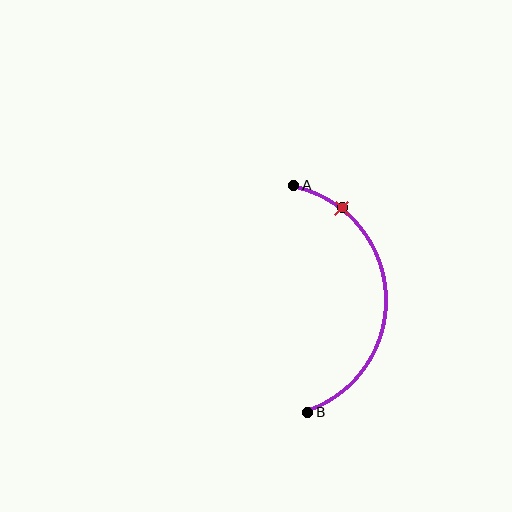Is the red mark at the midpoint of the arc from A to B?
No. The red mark lies on the arc but is closer to endpoint A. The arc midpoint would be at the point on the curve equidistant along the arc from both A and B.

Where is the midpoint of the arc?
The arc midpoint is the point on the curve farthest from the straight line joining A and B. It sits to the right of that line.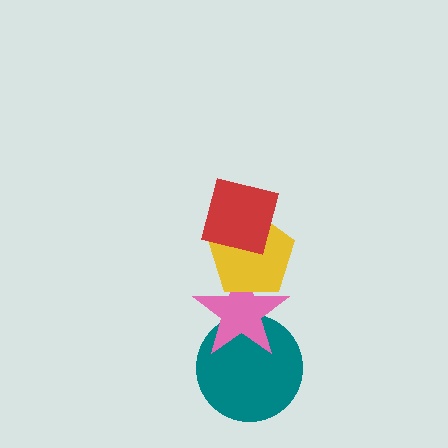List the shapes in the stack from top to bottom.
From top to bottom: the red square, the yellow pentagon, the pink star, the teal circle.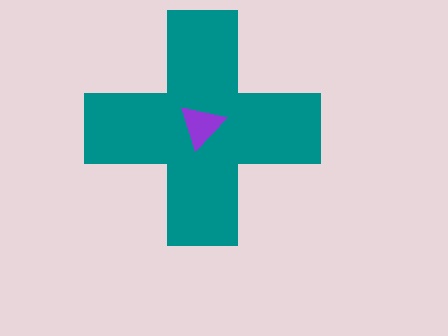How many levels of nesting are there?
2.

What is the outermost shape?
The teal cross.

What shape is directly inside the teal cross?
The purple triangle.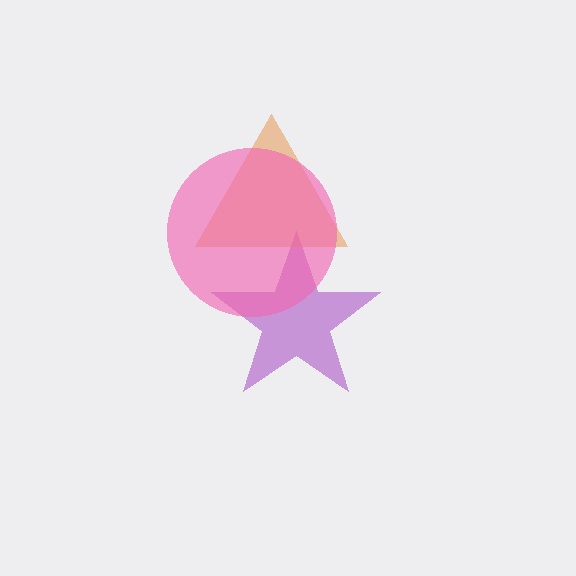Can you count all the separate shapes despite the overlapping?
Yes, there are 3 separate shapes.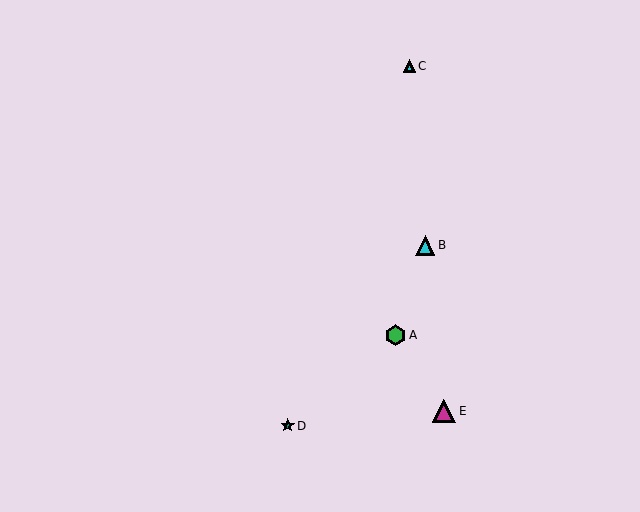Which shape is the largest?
The magenta triangle (labeled E) is the largest.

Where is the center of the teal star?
The center of the teal star is at (288, 426).